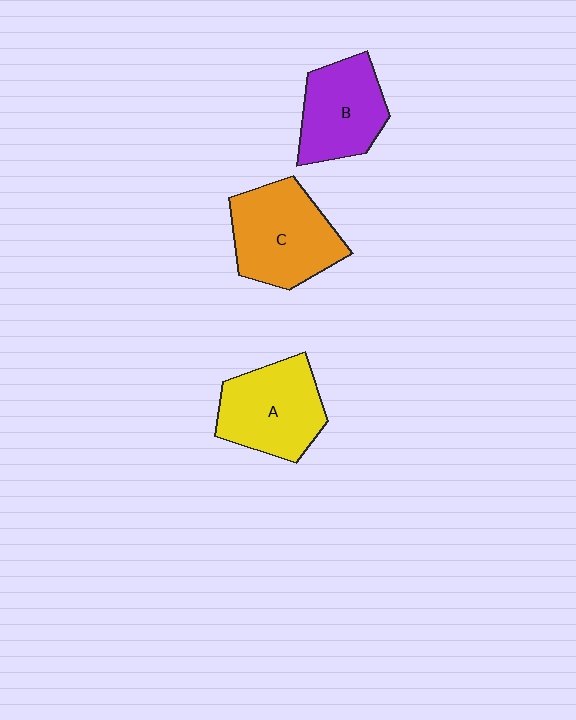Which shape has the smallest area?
Shape B (purple).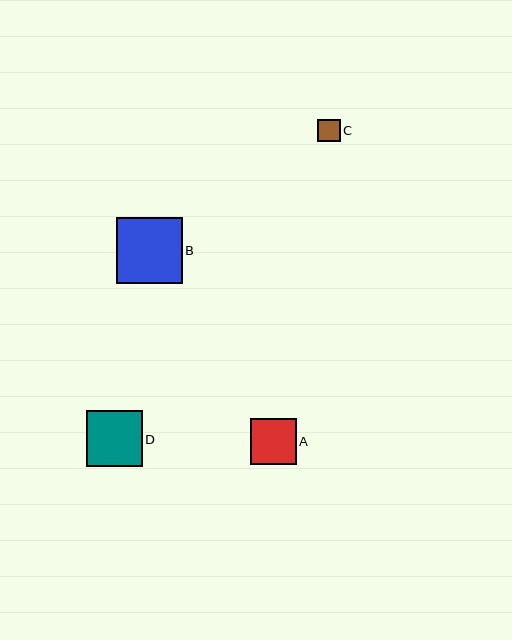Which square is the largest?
Square B is the largest with a size of approximately 66 pixels.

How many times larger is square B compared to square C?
Square B is approximately 2.9 times the size of square C.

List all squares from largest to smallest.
From largest to smallest: B, D, A, C.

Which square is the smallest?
Square C is the smallest with a size of approximately 23 pixels.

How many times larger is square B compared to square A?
Square B is approximately 1.5 times the size of square A.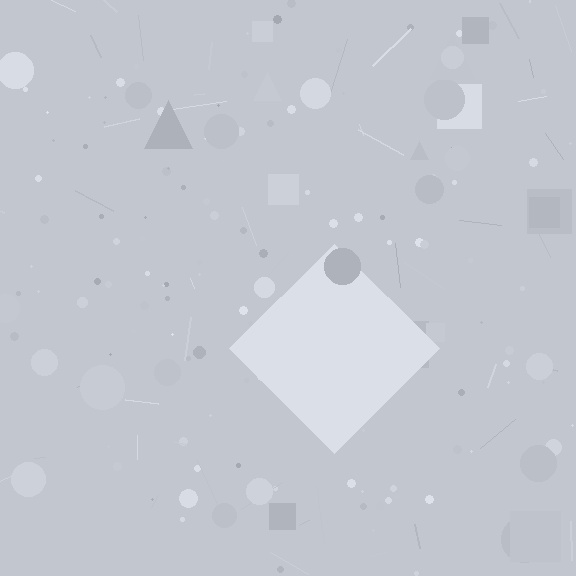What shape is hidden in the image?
A diamond is hidden in the image.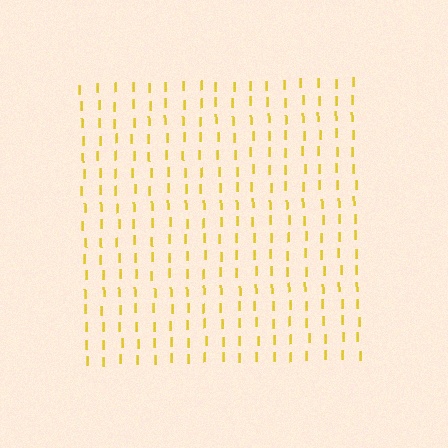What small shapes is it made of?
It is made of small letter I's.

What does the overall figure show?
The overall figure shows a square.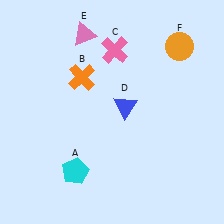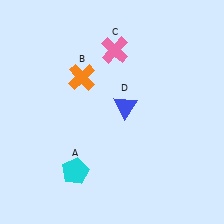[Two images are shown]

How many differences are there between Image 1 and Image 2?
There are 2 differences between the two images.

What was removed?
The orange circle (F), the pink triangle (E) were removed in Image 2.